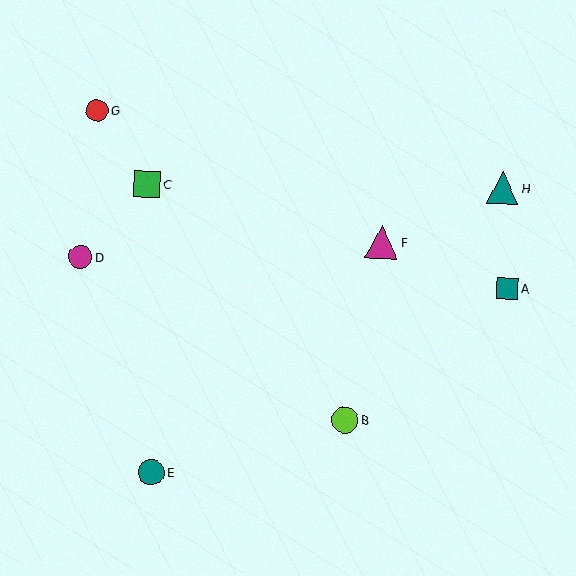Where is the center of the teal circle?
The center of the teal circle is at (151, 472).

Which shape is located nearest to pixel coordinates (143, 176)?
The green square (labeled C) at (147, 184) is nearest to that location.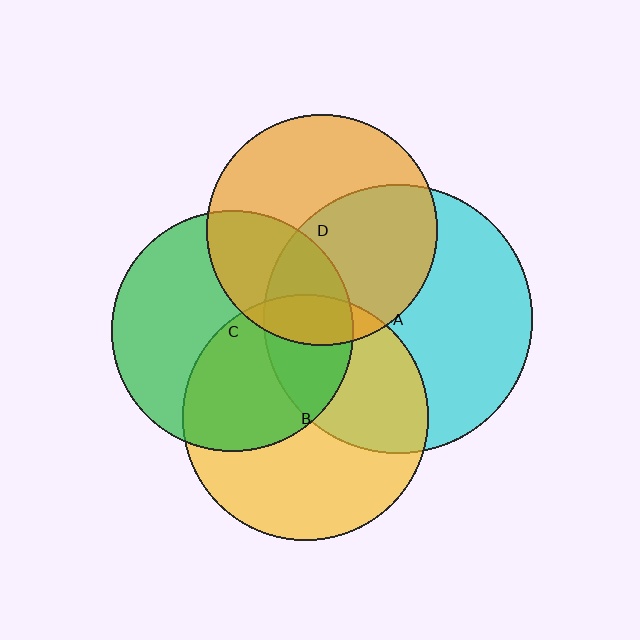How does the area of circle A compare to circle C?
Approximately 1.2 times.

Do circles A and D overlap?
Yes.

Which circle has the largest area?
Circle A (cyan).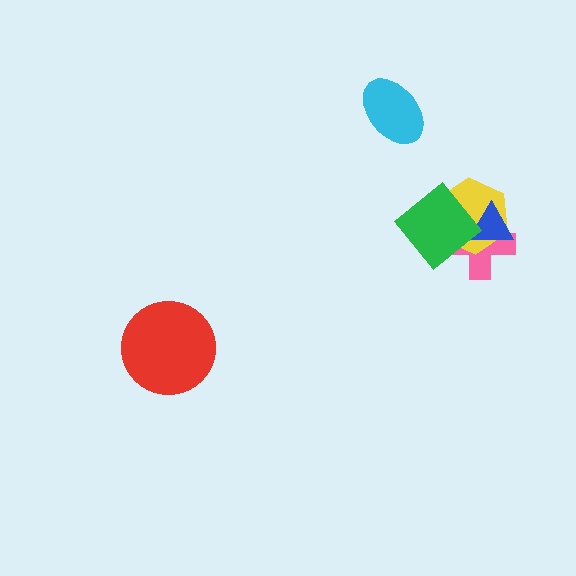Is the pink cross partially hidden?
Yes, it is partially covered by another shape.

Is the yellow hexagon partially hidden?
Yes, it is partially covered by another shape.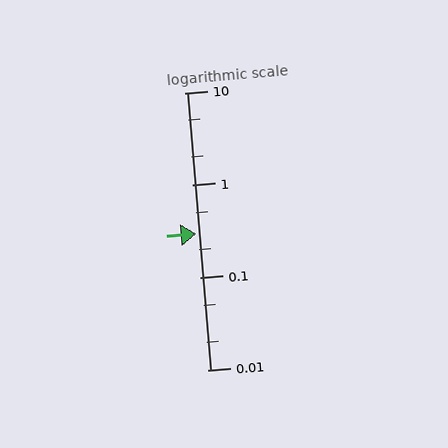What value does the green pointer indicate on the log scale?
The pointer indicates approximately 0.3.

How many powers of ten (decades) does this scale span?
The scale spans 3 decades, from 0.01 to 10.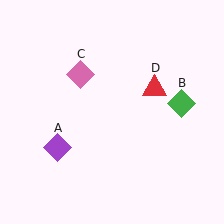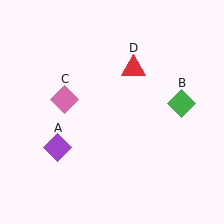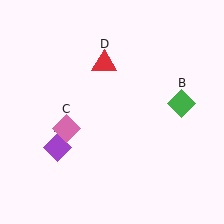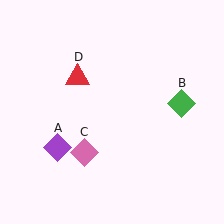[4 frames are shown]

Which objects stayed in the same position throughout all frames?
Purple diamond (object A) and green diamond (object B) remained stationary.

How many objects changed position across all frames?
2 objects changed position: pink diamond (object C), red triangle (object D).